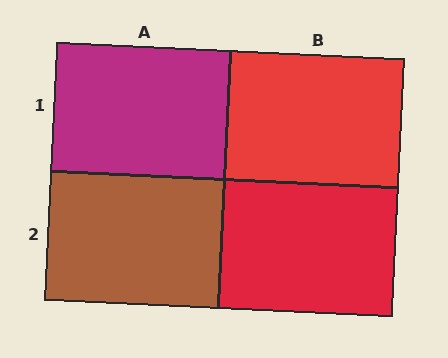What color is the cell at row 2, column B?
Red.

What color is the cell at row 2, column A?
Brown.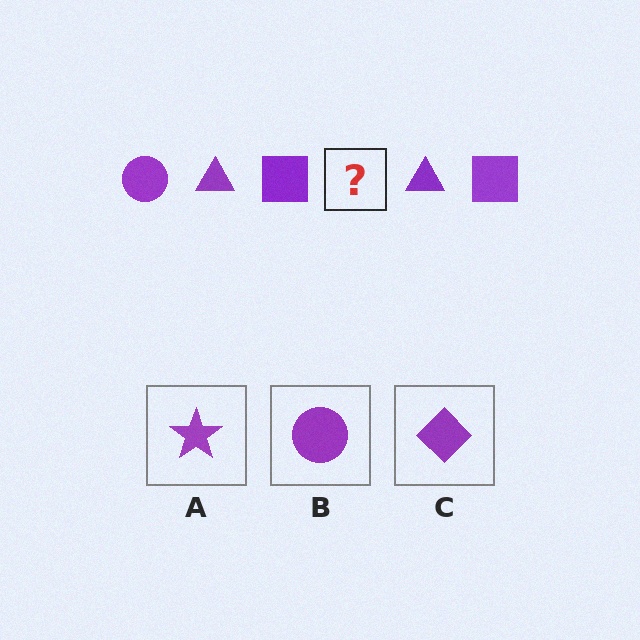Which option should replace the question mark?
Option B.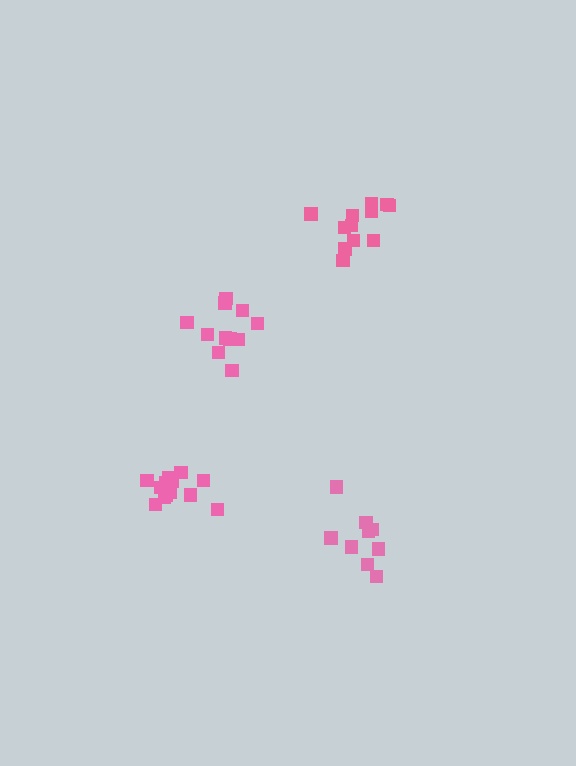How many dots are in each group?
Group 1: 11 dots, Group 2: 12 dots, Group 3: 14 dots, Group 4: 10 dots (47 total).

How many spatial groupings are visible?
There are 4 spatial groupings.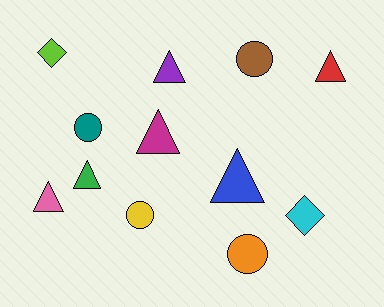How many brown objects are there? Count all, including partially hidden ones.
There is 1 brown object.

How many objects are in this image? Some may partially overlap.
There are 12 objects.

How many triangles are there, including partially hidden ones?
There are 6 triangles.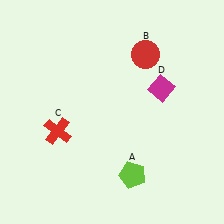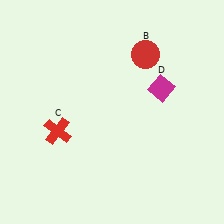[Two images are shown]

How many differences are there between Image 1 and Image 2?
There is 1 difference between the two images.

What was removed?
The lime pentagon (A) was removed in Image 2.